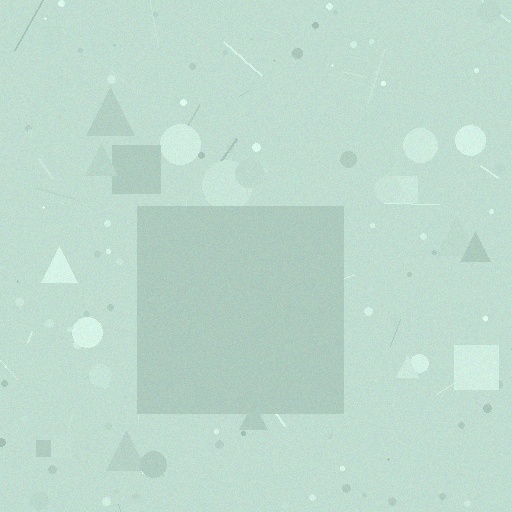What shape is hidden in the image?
A square is hidden in the image.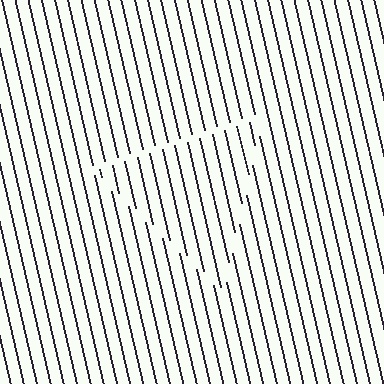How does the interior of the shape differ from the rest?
The interior of the shape contains the same grating, shifted by half a period — the contour is defined by the phase discontinuity where line-ends from the inner and outer gratings abut.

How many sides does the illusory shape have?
3 sides — the line-ends trace a triangle.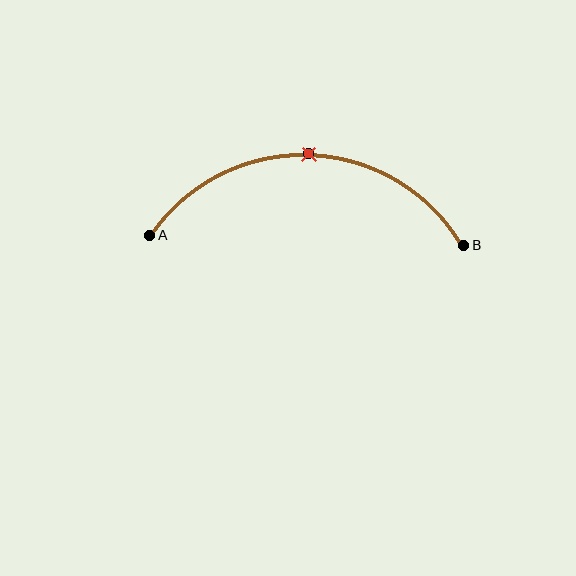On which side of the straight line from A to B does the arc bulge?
The arc bulges above the straight line connecting A and B.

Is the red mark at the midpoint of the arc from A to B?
Yes. The red mark lies on the arc at equal arc-length from both A and B — it is the arc midpoint.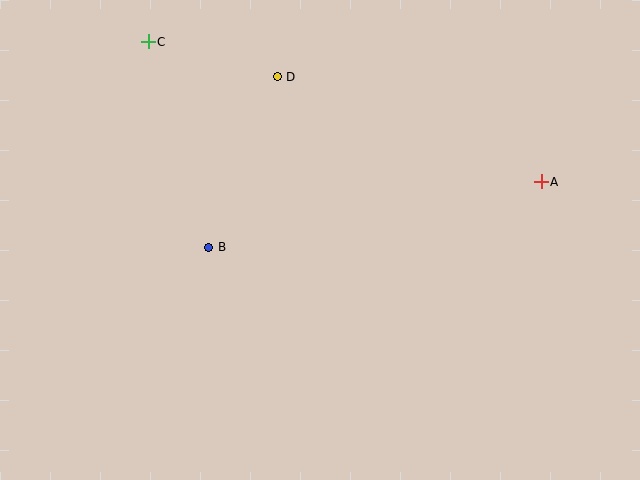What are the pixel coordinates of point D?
Point D is at (277, 77).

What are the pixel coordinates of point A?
Point A is at (541, 182).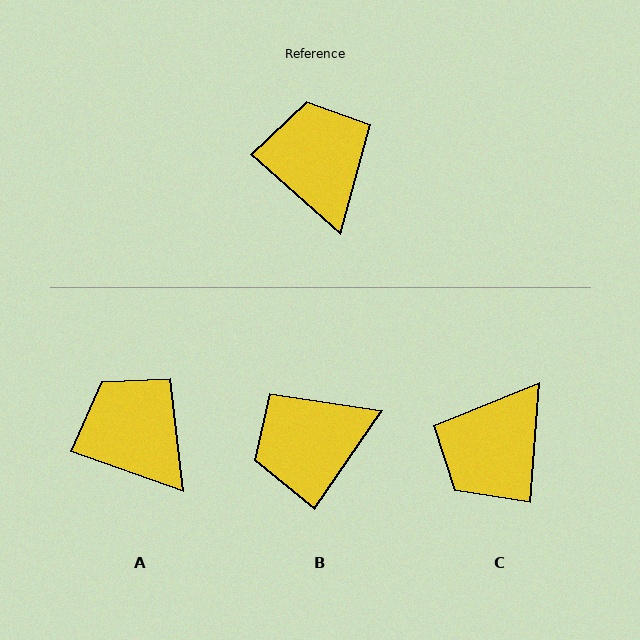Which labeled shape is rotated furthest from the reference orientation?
C, about 127 degrees away.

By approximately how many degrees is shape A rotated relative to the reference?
Approximately 22 degrees counter-clockwise.